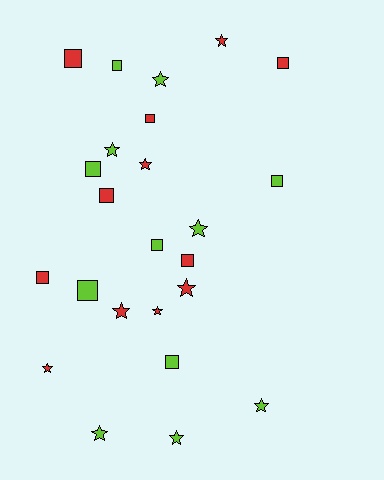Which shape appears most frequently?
Star, with 12 objects.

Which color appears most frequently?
Red, with 12 objects.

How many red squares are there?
There are 6 red squares.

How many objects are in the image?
There are 24 objects.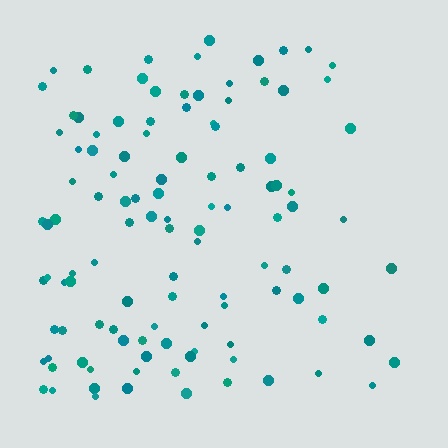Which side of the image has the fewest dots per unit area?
The right.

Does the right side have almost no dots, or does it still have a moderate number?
Still a moderate number, just noticeably fewer than the left.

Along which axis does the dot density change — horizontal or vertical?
Horizontal.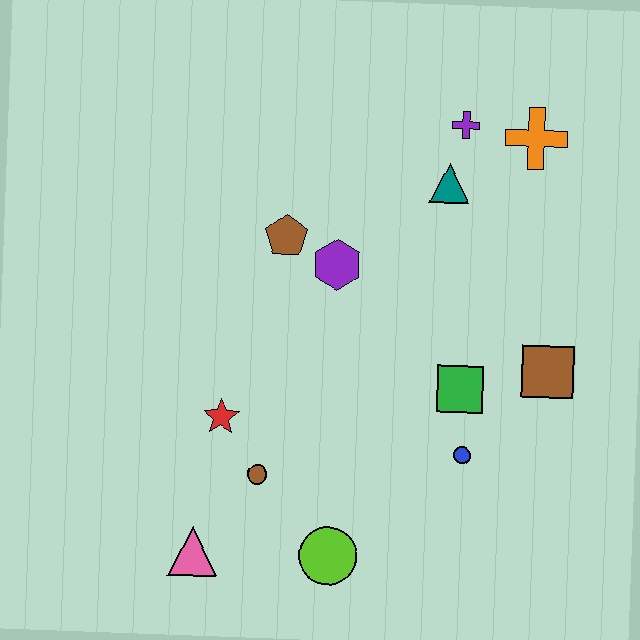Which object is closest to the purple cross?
The teal triangle is closest to the purple cross.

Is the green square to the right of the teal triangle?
Yes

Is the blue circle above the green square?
No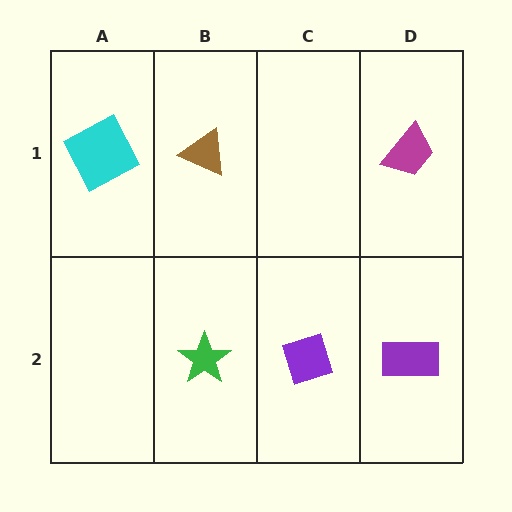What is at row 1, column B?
A brown triangle.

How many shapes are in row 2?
3 shapes.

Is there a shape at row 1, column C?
No, that cell is empty.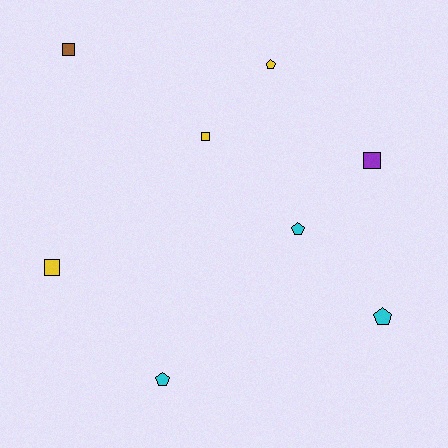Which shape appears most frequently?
Pentagon, with 4 objects.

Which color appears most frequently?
Cyan, with 3 objects.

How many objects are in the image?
There are 8 objects.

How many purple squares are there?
There is 1 purple square.